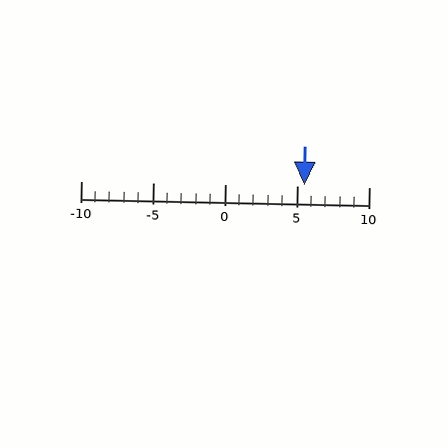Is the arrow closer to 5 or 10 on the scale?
The arrow is closer to 5.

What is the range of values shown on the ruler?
The ruler shows values from -10 to 10.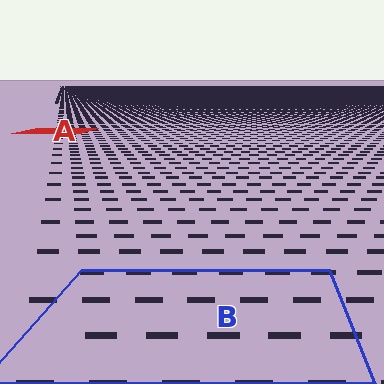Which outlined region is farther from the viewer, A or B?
Region A is farther from the viewer — the texture elements inside it appear smaller and more densely packed.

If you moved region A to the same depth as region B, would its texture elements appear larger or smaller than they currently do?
They would appear larger. At a closer depth, the same texture elements are projected at a bigger on-screen size.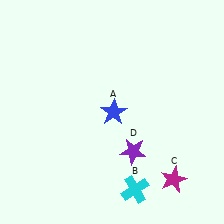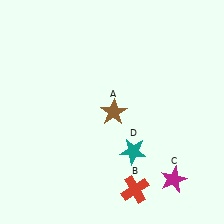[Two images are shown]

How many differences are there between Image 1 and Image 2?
There are 3 differences between the two images.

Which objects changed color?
A changed from blue to brown. B changed from cyan to red. D changed from purple to teal.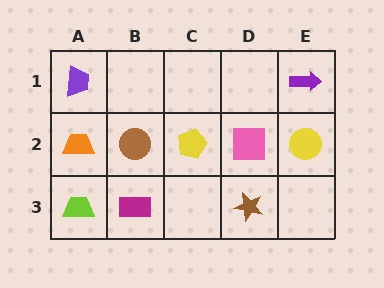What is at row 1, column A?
A purple trapezoid.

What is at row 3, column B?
A magenta rectangle.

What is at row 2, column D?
A pink square.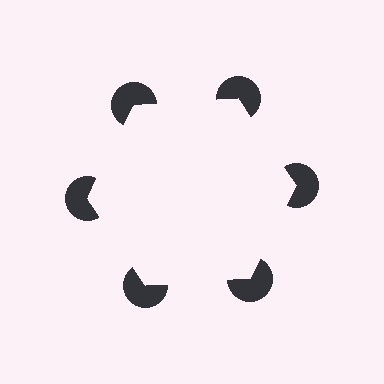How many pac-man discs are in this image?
There are 6 — one at each vertex of the illusory hexagon.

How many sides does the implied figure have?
6 sides.